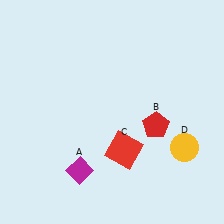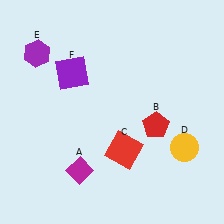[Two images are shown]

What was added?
A purple hexagon (E), a purple square (F) were added in Image 2.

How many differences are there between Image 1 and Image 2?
There are 2 differences between the two images.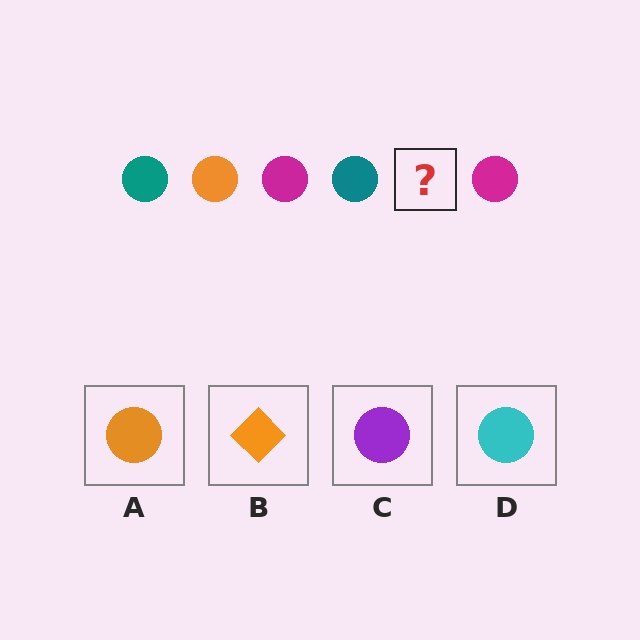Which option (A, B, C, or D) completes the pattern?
A.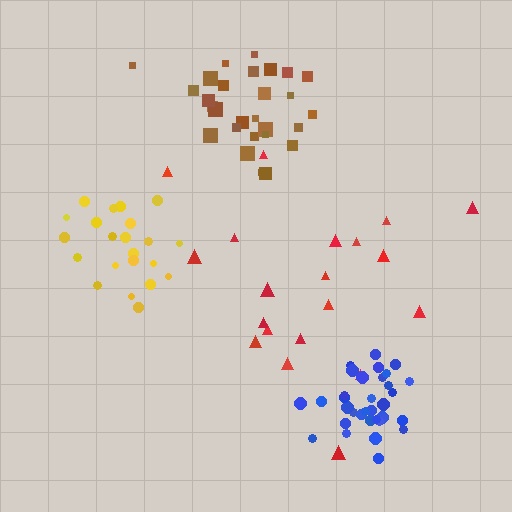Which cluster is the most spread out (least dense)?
Red.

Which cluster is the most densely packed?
Blue.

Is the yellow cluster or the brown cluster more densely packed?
Brown.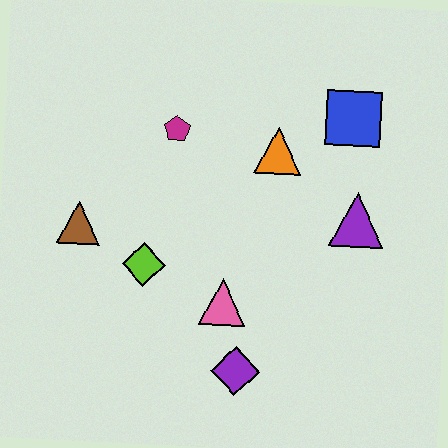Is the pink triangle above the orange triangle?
No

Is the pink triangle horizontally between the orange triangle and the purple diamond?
No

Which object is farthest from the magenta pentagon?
The purple diamond is farthest from the magenta pentagon.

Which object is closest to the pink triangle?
The purple diamond is closest to the pink triangle.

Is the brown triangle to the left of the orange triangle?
Yes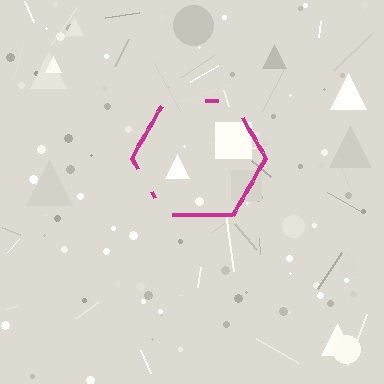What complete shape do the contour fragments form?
The contour fragments form a hexagon.